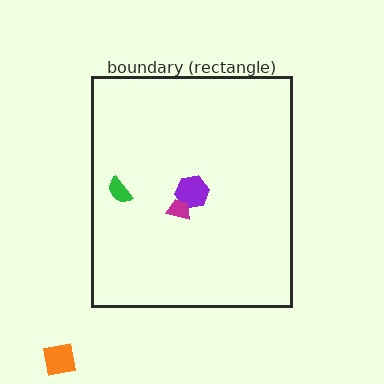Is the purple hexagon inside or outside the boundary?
Inside.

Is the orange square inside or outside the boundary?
Outside.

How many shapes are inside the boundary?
3 inside, 1 outside.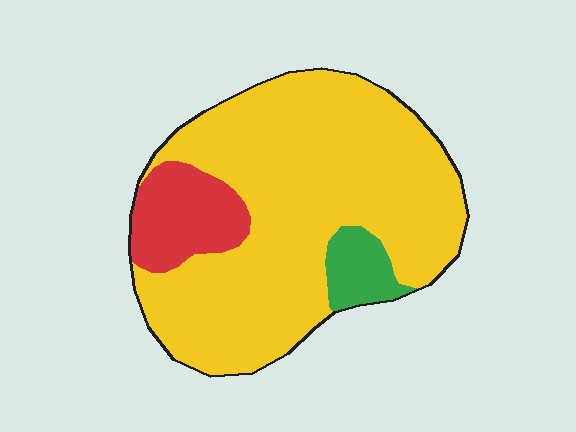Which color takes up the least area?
Green, at roughly 5%.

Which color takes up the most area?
Yellow, at roughly 80%.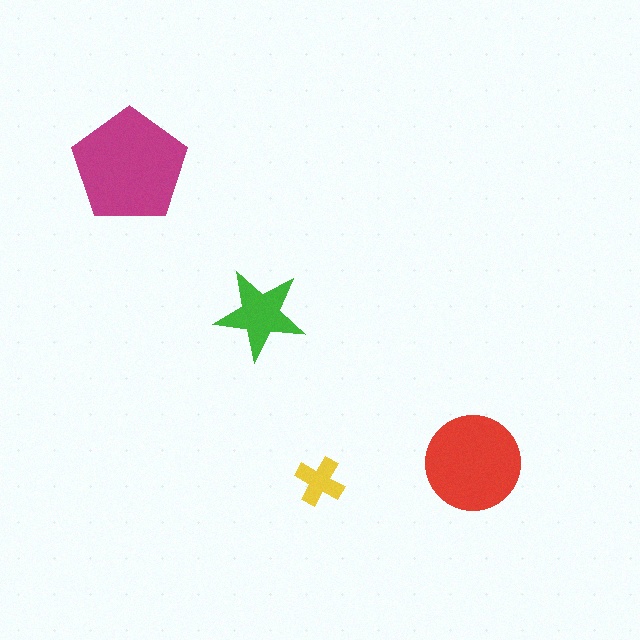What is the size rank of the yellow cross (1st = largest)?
4th.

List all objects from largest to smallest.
The magenta pentagon, the red circle, the green star, the yellow cross.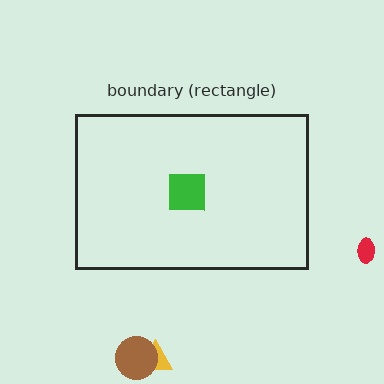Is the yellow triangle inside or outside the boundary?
Outside.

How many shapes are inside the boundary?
1 inside, 3 outside.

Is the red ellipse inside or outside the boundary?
Outside.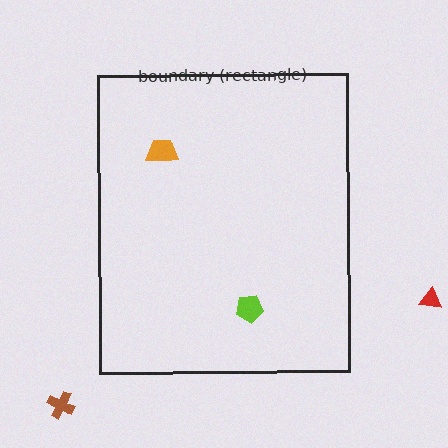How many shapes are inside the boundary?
2 inside, 2 outside.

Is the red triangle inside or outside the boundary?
Outside.